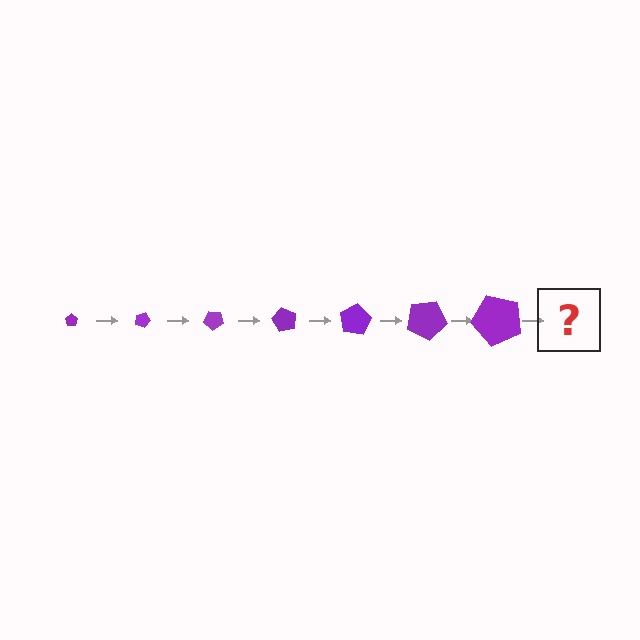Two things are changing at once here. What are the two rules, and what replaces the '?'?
The two rules are that the pentagon grows larger each step and it rotates 20 degrees each step. The '?' should be a pentagon, larger than the previous one and rotated 140 degrees from the start.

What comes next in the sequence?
The next element should be a pentagon, larger than the previous one and rotated 140 degrees from the start.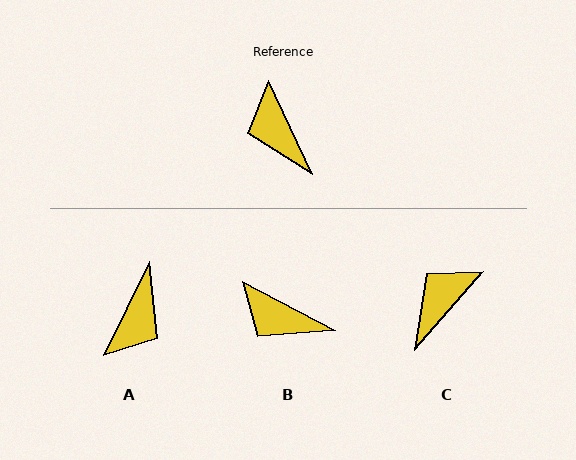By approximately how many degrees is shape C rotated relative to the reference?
Approximately 66 degrees clockwise.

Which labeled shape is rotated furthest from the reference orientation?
A, about 129 degrees away.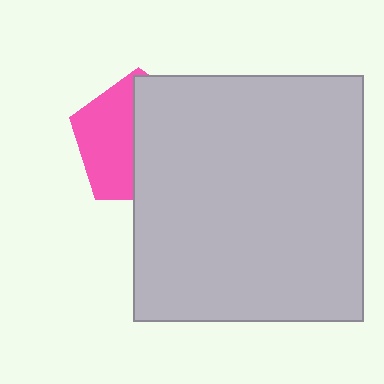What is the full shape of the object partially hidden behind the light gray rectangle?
The partially hidden object is a pink pentagon.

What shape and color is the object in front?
The object in front is a light gray rectangle.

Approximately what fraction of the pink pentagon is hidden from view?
Roughly 54% of the pink pentagon is hidden behind the light gray rectangle.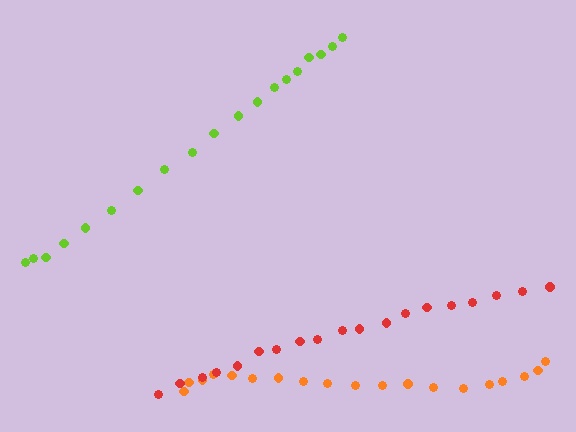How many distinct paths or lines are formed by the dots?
There are 3 distinct paths.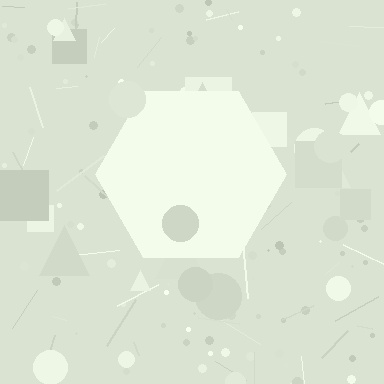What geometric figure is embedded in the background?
A hexagon is embedded in the background.